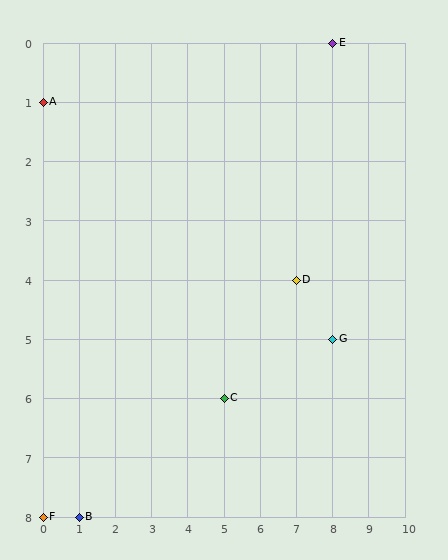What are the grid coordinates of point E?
Point E is at grid coordinates (8, 0).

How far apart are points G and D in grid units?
Points G and D are 1 column and 1 row apart (about 1.4 grid units diagonally).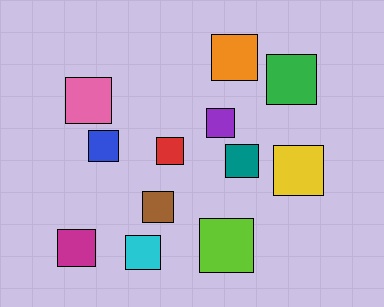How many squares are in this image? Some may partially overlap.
There are 12 squares.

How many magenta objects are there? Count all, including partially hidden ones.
There is 1 magenta object.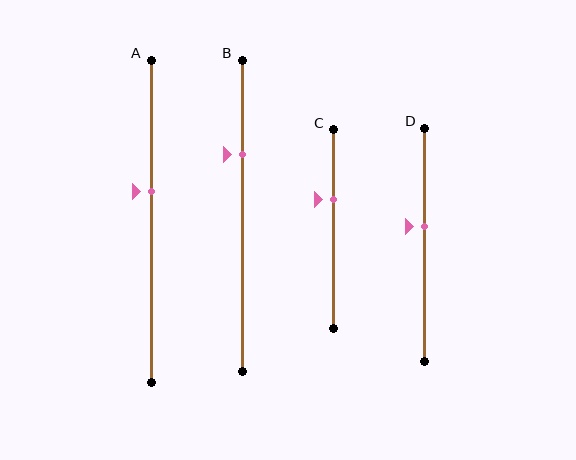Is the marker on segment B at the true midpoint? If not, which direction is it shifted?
No, the marker on segment B is shifted upward by about 20% of the segment length.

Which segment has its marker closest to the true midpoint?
Segment D has its marker closest to the true midpoint.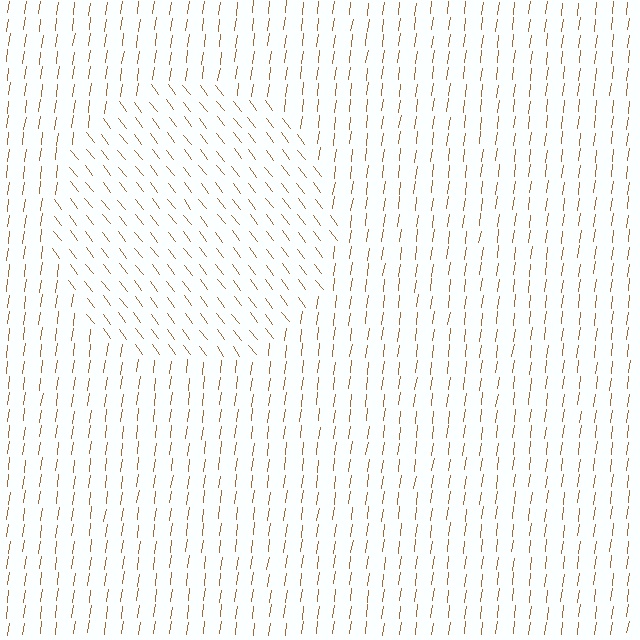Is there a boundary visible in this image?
Yes, there is a texture boundary formed by a change in line orientation.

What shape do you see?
I see a circle.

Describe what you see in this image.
The image is filled with small brown line segments. A circle region in the image has lines oriented differently from the surrounding lines, creating a visible texture boundary.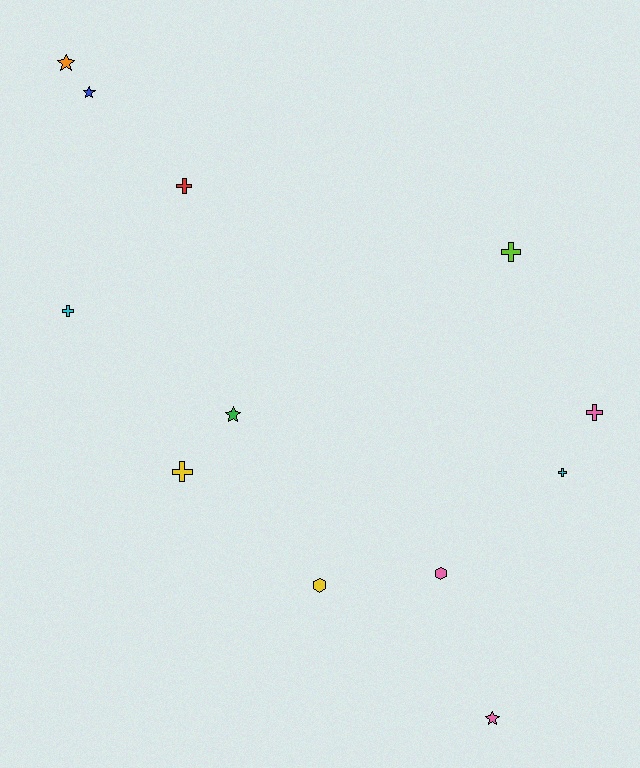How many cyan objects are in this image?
There are 2 cyan objects.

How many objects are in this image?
There are 12 objects.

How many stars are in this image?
There are 4 stars.